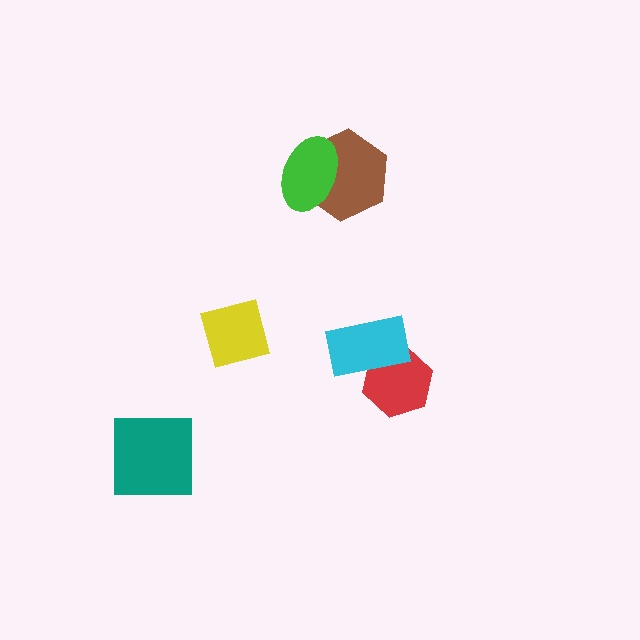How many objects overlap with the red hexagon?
1 object overlaps with the red hexagon.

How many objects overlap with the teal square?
0 objects overlap with the teal square.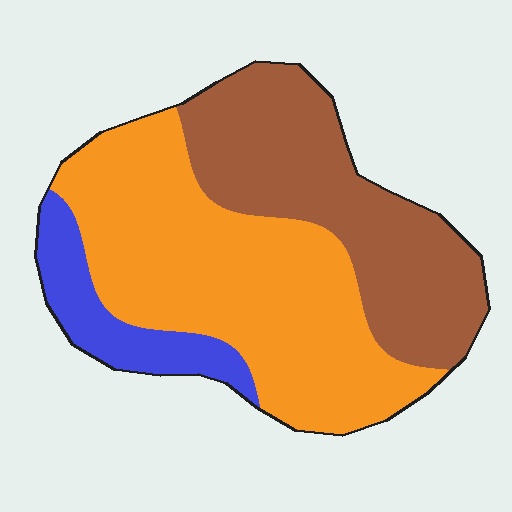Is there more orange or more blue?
Orange.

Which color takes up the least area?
Blue, at roughly 10%.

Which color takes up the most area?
Orange, at roughly 50%.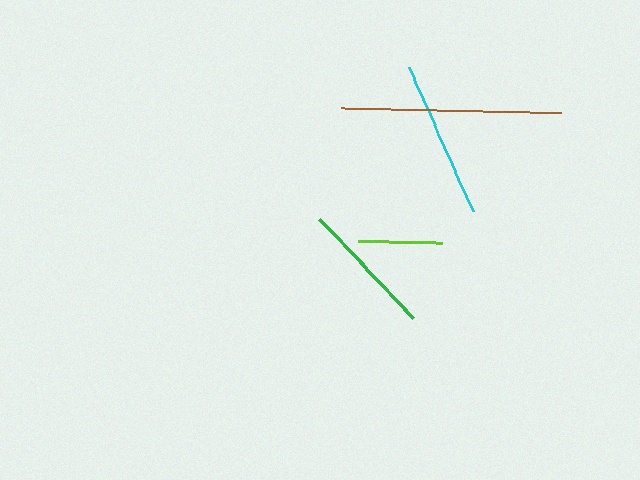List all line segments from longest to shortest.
From longest to shortest: brown, cyan, green, lime.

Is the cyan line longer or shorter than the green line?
The cyan line is longer than the green line.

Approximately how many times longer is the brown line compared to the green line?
The brown line is approximately 1.6 times the length of the green line.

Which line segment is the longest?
The brown line is the longest at approximately 219 pixels.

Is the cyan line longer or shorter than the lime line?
The cyan line is longer than the lime line.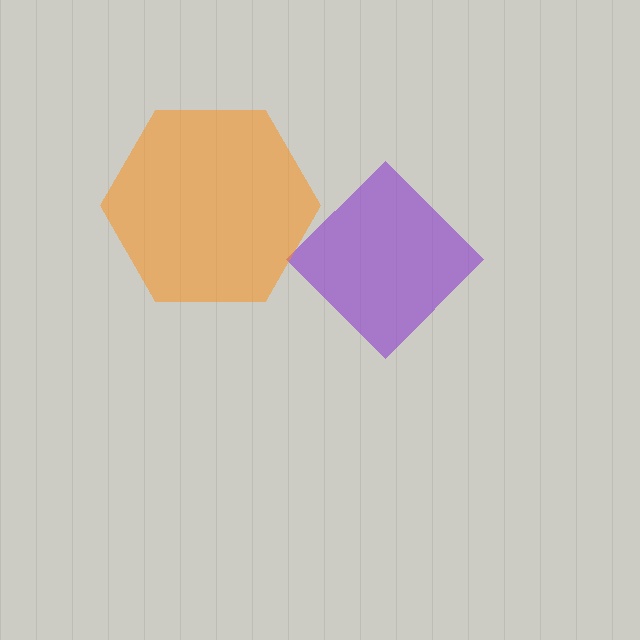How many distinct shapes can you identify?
There are 2 distinct shapes: a purple diamond, an orange hexagon.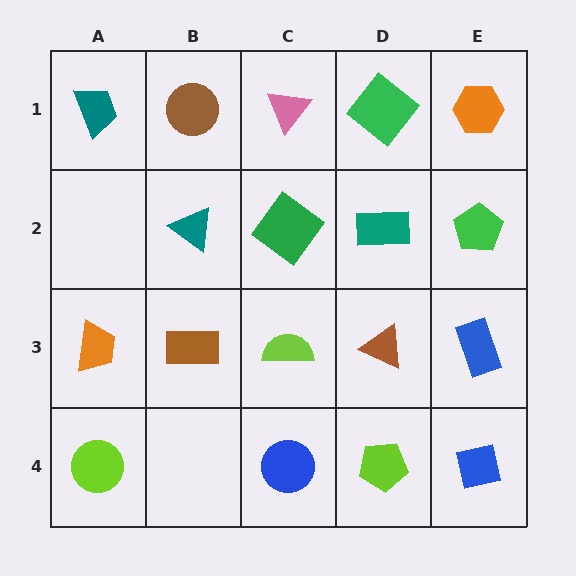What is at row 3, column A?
An orange trapezoid.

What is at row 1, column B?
A brown circle.